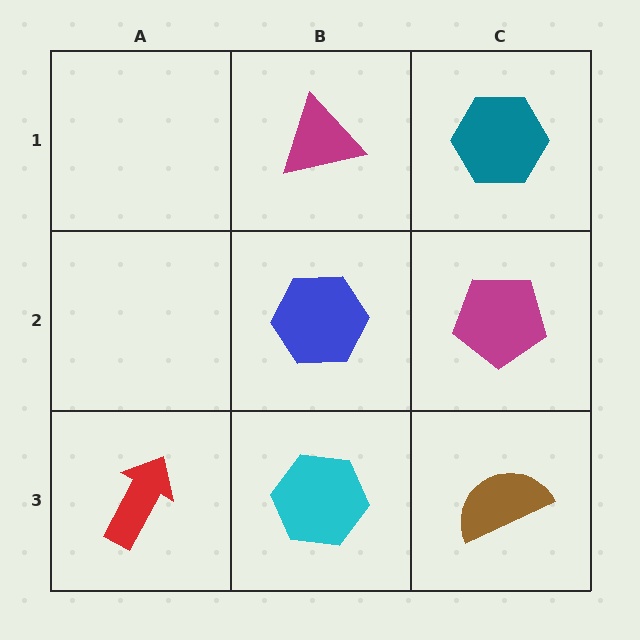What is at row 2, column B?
A blue hexagon.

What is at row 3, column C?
A brown semicircle.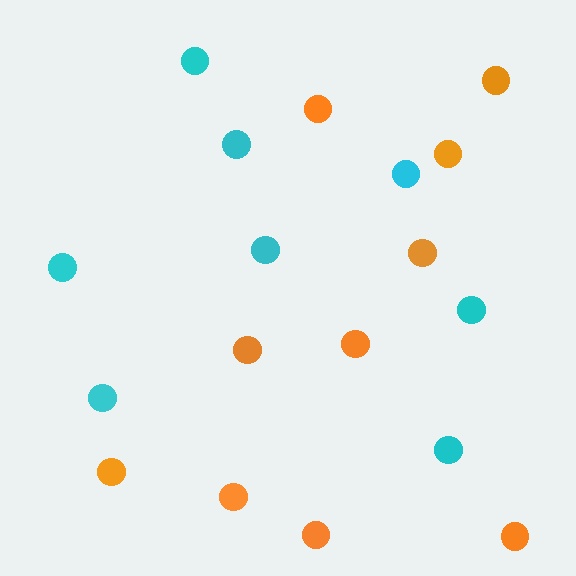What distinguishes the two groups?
There are 2 groups: one group of cyan circles (8) and one group of orange circles (10).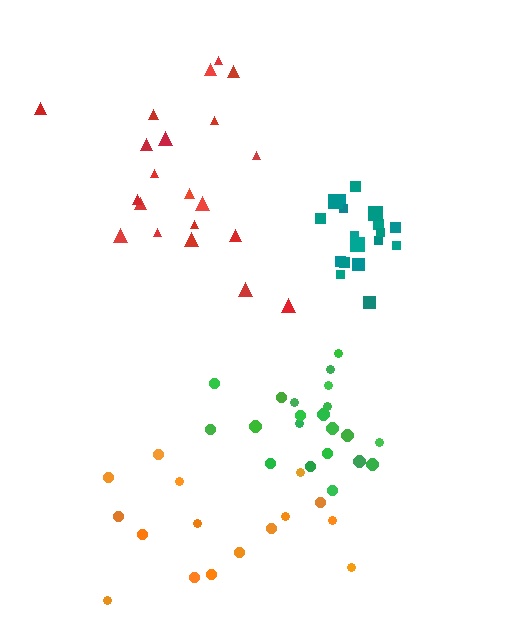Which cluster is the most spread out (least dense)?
Orange.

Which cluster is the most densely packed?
Teal.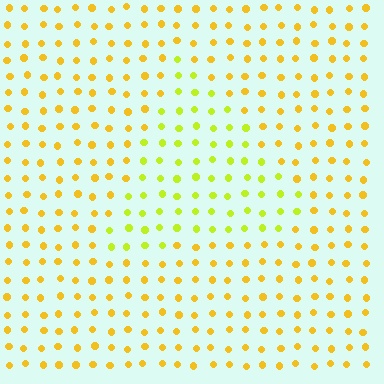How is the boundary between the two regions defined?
The boundary is defined purely by a slight shift in hue (about 30 degrees). Spacing, size, and orientation are identical on both sides.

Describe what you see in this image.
The image is filled with small yellow elements in a uniform arrangement. A triangle-shaped region is visible where the elements are tinted to a slightly different hue, forming a subtle color boundary.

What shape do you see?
I see a triangle.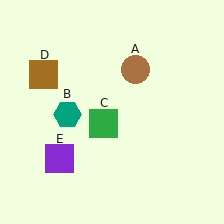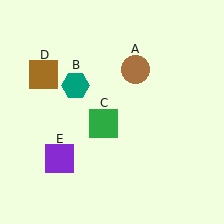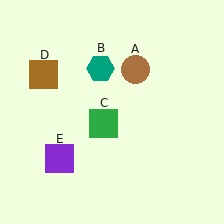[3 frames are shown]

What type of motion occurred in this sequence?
The teal hexagon (object B) rotated clockwise around the center of the scene.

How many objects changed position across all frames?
1 object changed position: teal hexagon (object B).